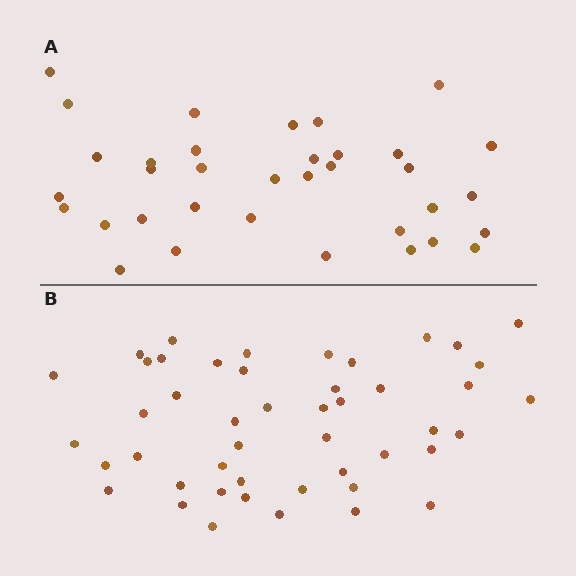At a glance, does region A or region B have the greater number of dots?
Region B (the bottom region) has more dots.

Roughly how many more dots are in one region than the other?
Region B has roughly 12 or so more dots than region A.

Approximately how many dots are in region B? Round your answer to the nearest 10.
About 50 dots. (The exact count is 47, which rounds to 50.)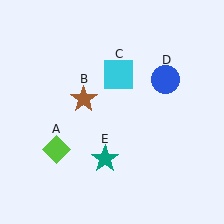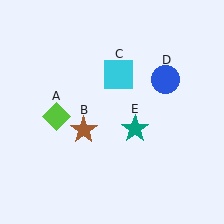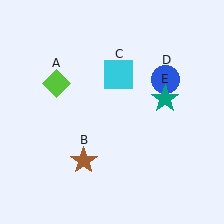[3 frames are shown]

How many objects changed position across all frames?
3 objects changed position: lime diamond (object A), brown star (object B), teal star (object E).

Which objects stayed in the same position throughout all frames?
Cyan square (object C) and blue circle (object D) remained stationary.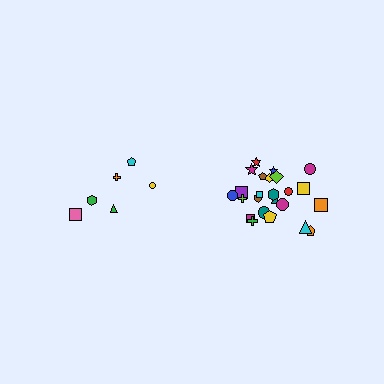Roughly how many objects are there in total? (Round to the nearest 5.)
Roughly 30 objects in total.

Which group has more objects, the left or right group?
The right group.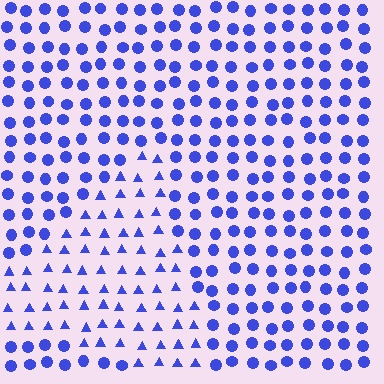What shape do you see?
I see a triangle.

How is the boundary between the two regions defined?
The boundary is defined by a change in element shape: triangles inside vs. circles outside. All elements share the same color and spacing.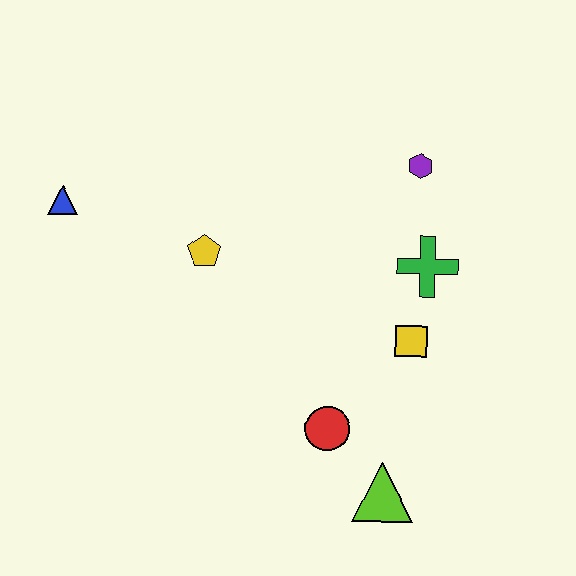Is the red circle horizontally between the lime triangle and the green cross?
No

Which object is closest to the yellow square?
The green cross is closest to the yellow square.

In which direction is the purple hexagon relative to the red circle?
The purple hexagon is above the red circle.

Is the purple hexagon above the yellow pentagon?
Yes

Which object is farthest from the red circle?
The blue triangle is farthest from the red circle.